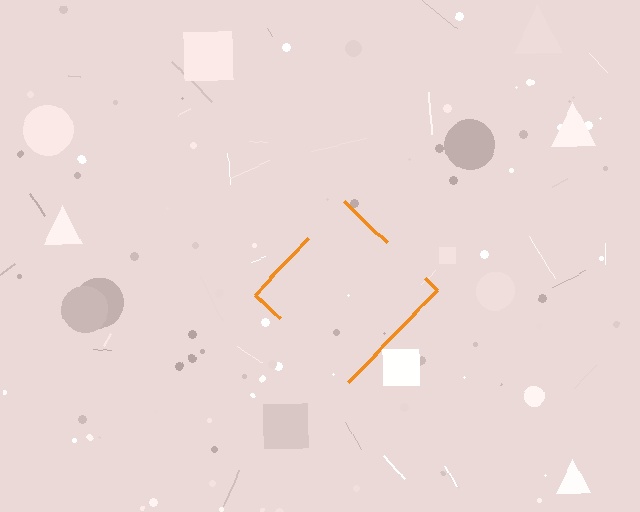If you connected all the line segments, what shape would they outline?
They would outline a diamond.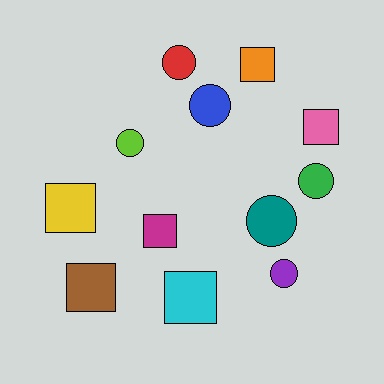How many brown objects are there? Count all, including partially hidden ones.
There is 1 brown object.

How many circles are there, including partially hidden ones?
There are 6 circles.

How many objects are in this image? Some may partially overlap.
There are 12 objects.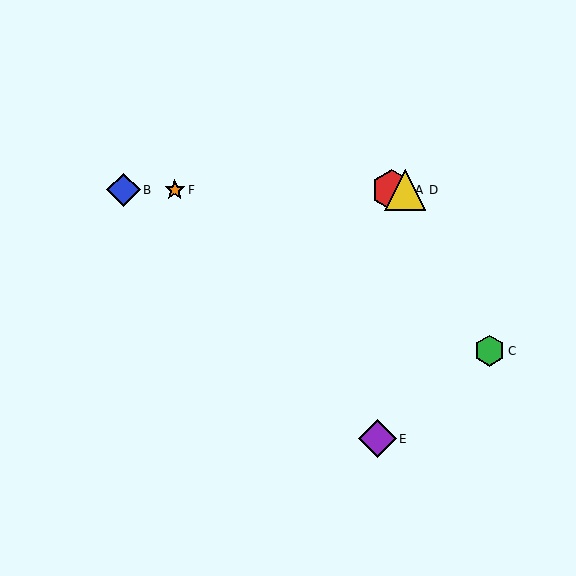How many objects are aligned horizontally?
4 objects (A, B, D, F) are aligned horizontally.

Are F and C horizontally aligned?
No, F is at y≈190 and C is at y≈351.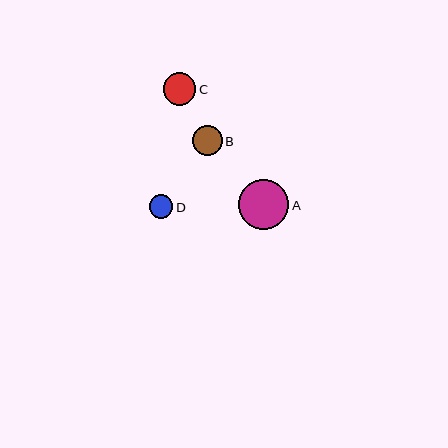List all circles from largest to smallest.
From largest to smallest: A, C, B, D.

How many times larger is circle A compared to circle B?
Circle A is approximately 1.7 times the size of circle B.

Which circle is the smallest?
Circle D is the smallest with a size of approximately 24 pixels.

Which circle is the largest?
Circle A is the largest with a size of approximately 51 pixels.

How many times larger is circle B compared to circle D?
Circle B is approximately 1.3 times the size of circle D.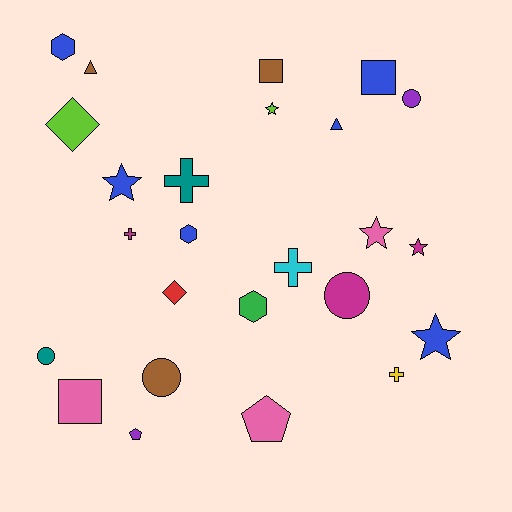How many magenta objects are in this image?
There are 3 magenta objects.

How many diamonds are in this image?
There are 2 diamonds.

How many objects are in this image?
There are 25 objects.